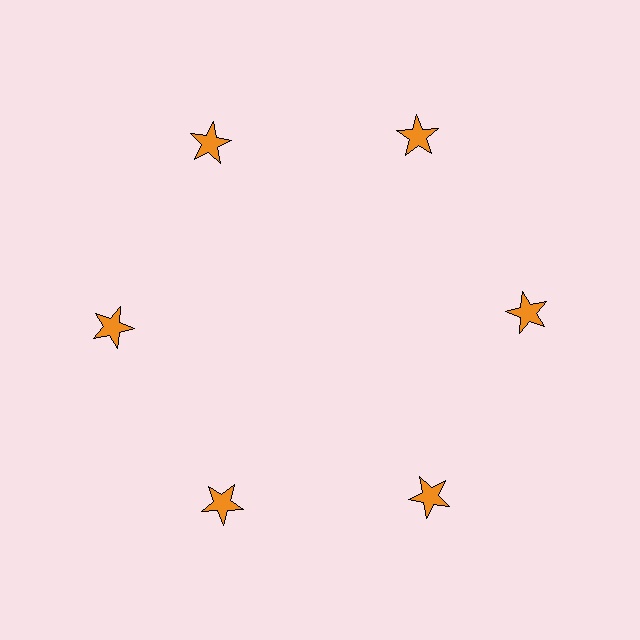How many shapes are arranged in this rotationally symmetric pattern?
There are 6 shapes, arranged in 6 groups of 1.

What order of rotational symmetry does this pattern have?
This pattern has 6-fold rotational symmetry.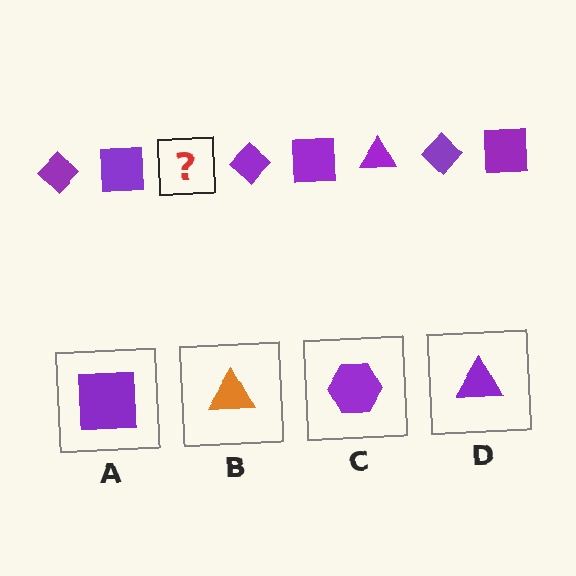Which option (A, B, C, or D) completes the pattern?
D.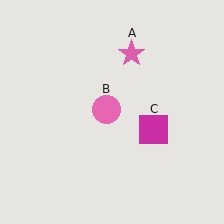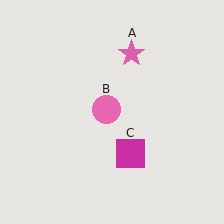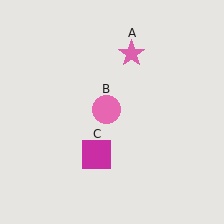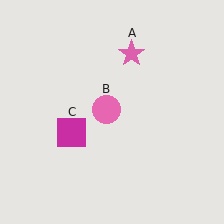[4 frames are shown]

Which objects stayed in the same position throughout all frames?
Pink star (object A) and pink circle (object B) remained stationary.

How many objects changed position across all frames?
1 object changed position: magenta square (object C).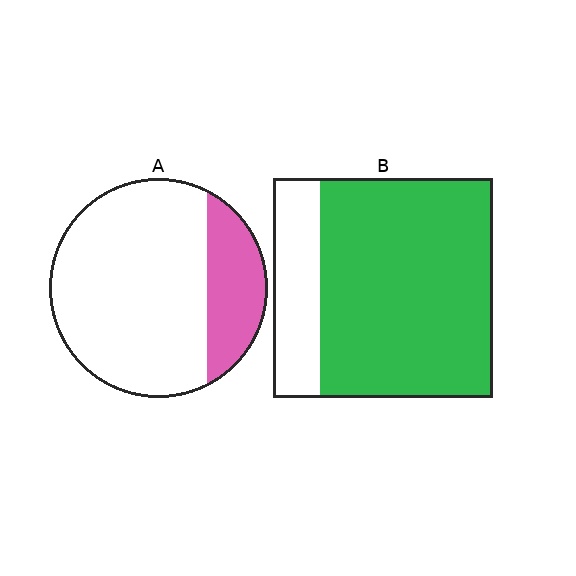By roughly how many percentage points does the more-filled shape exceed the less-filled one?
By roughly 55 percentage points (B over A).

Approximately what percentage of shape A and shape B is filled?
A is approximately 25% and B is approximately 80%.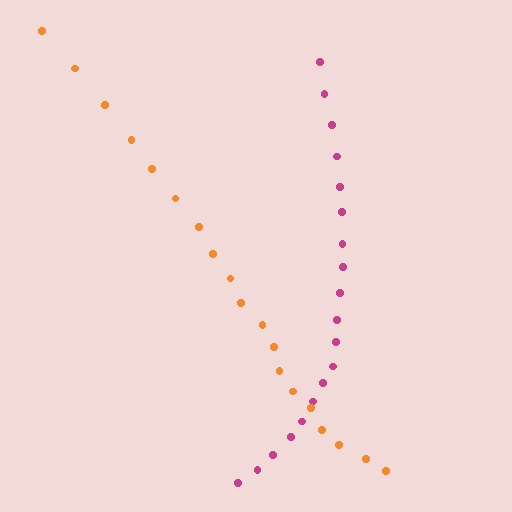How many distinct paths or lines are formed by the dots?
There are 2 distinct paths.